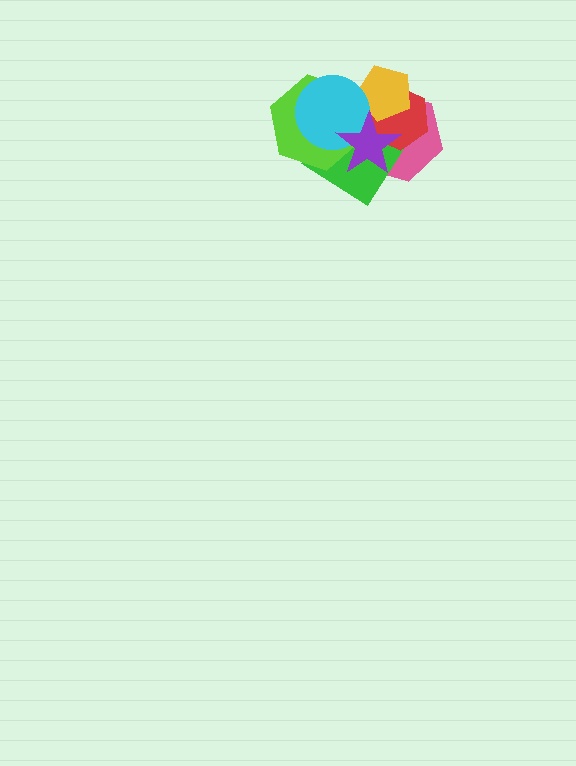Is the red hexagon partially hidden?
Yes, it is partially covered by another shape.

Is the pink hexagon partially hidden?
Yes, it is partially covered by another shape.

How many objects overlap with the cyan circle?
5 objects overlap with the cyan circle.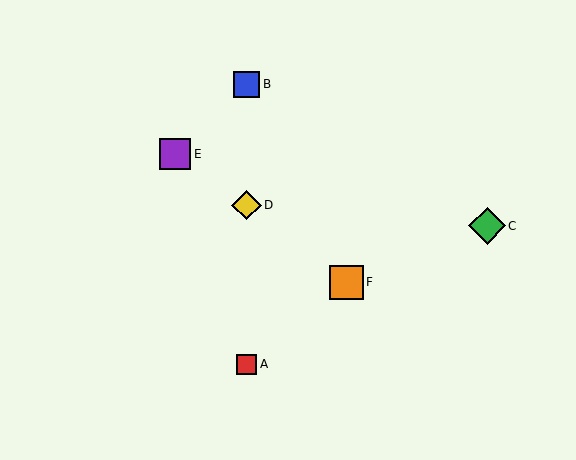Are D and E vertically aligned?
No, D is at x≈247 and E is at x≈175.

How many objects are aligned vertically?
3 objects (A, B, D) are aligned vertically.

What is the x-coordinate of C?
Object C is at x≈487.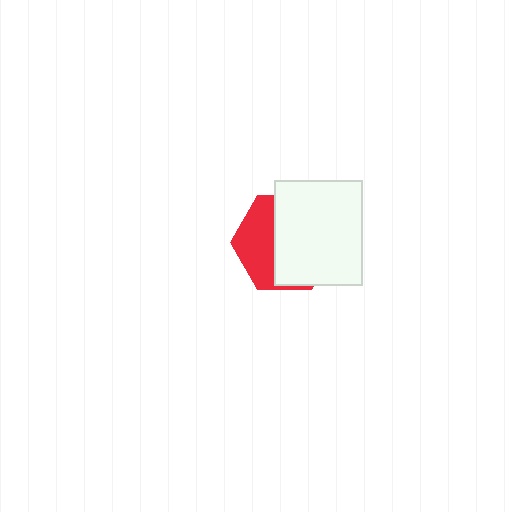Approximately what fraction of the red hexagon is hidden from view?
Roughly 61% of the red hexagon is hidden behind the white rectangle.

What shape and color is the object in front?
The object in front is a white rectangle.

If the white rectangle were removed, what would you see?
You would see the complete red hexagon.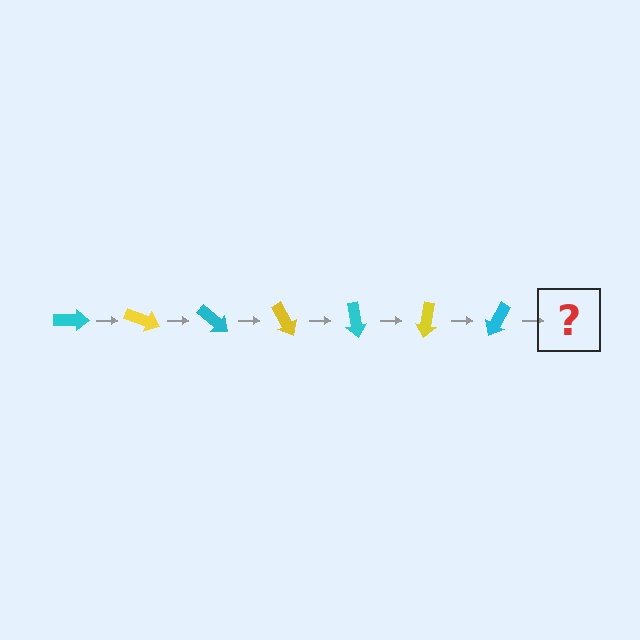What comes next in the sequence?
The next element should be a yellow arrow, rotated 140 degrees from the start.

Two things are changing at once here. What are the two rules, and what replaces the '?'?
The two rules are that it rotates 20 degrees each step and the color cycles through cyan and yellow. The '?' should be a yellow arrow, rotated 140 degrees from the start.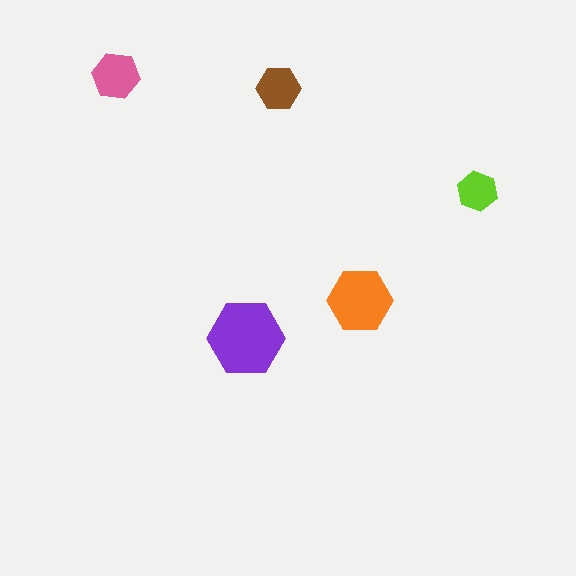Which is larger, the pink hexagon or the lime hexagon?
The pink one.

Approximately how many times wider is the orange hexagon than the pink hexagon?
About 1.5 times wider.